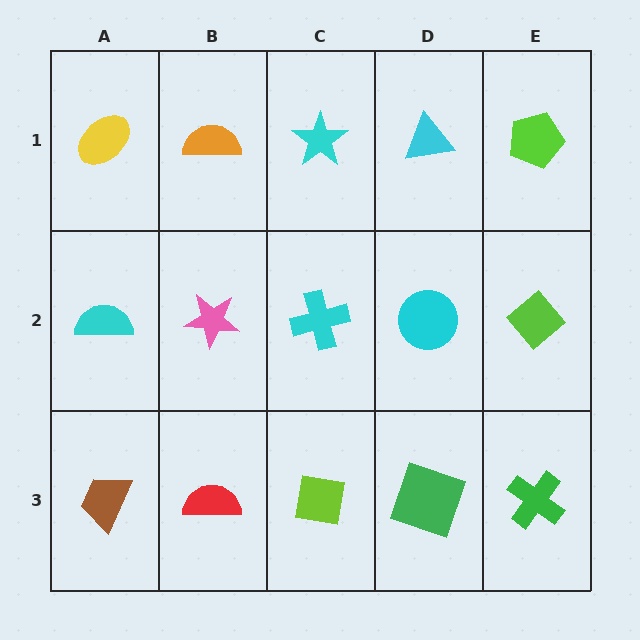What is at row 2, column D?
A cyan circle.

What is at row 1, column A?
A yellow ellipse.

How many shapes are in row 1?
5 shapes.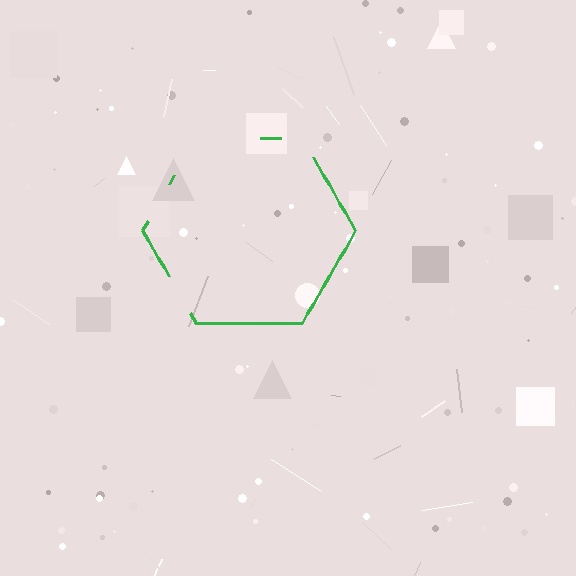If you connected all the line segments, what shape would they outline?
They would outline a hexagon.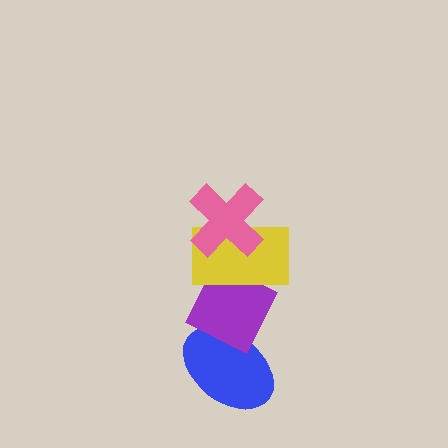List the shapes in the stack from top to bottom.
From top to bottom: the pink cross, the yellow rectangle, the purple diamond, the blue ellipse.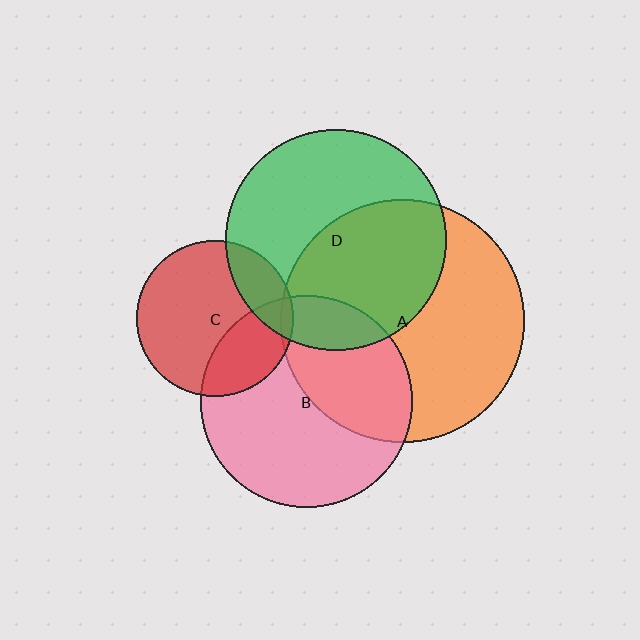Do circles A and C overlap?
Yes.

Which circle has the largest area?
Circle A (orange).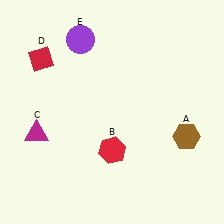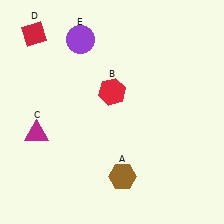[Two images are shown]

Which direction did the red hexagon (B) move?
The red hexagon (B) moved up.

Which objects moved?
The objects that moved are: the brown hexagon (A), the red hexagon (B), the red diamond (D).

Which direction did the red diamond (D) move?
The red diamond (D) moved up.